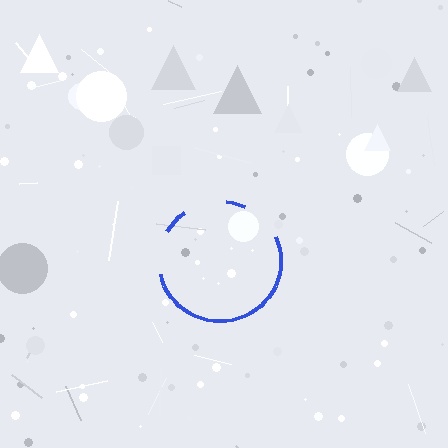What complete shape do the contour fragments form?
The contour fragments form a circle.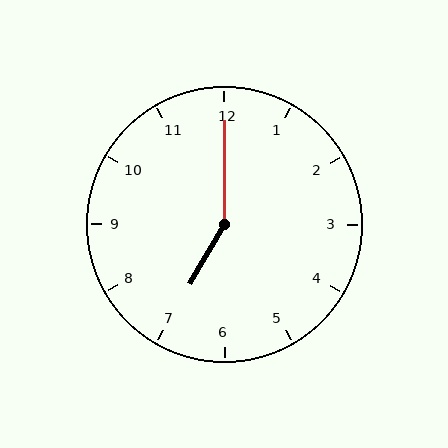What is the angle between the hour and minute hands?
Approximately 150 degrees.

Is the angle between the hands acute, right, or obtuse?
It is obtuse.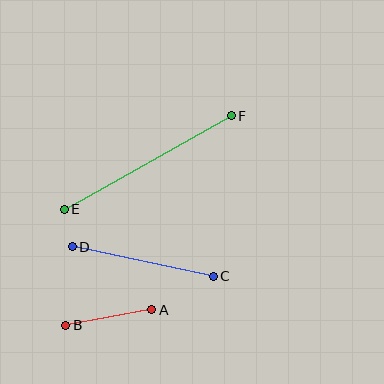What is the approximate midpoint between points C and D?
The midpoint is at approximately (143, 262) pixels.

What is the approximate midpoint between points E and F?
The midpoint is at approximately (148, 162) pixels.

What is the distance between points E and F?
The distance is approximately 191 pixels.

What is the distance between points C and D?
The distance is approximately 144 pixels.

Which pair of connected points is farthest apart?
Points E and F are farthest apart.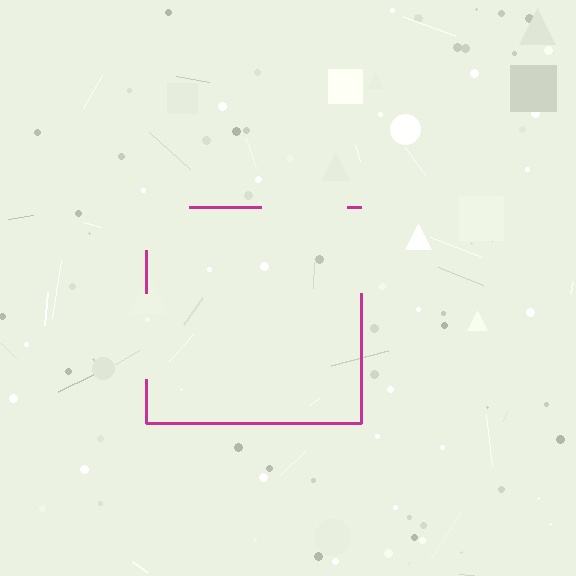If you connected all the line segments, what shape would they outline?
They would outline a square.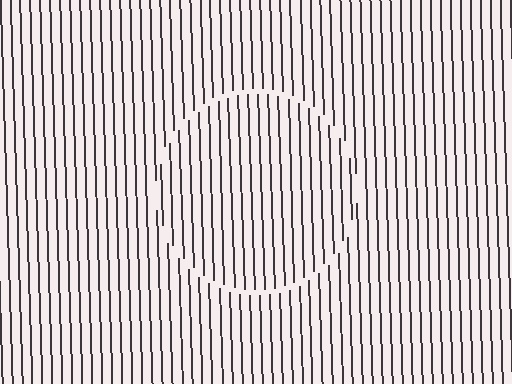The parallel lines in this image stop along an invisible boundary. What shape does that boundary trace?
An illusory circle. The interior of the shape contains the same grating, shifted by half a period — the contour is defined by the phase discontinuity where line-ends from the inner and outer gratings abut.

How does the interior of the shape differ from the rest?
The interior of the shape contains the same grating, shifted by half a period — the contour is defined by the phase discontinuity where line-ends from the inner and outer gratings abut.